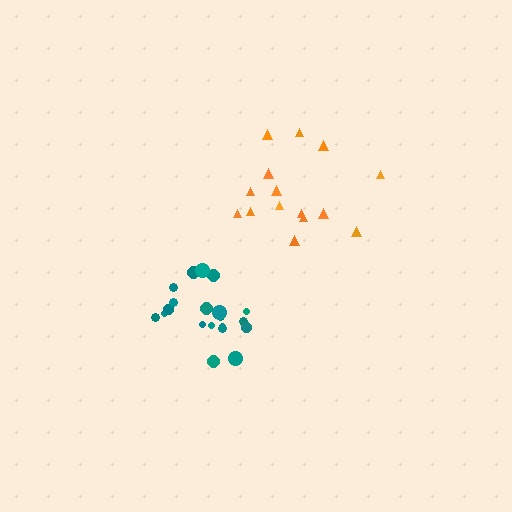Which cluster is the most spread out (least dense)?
Orange.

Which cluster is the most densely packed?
Teal.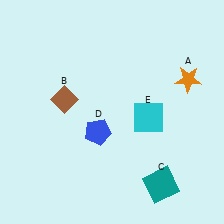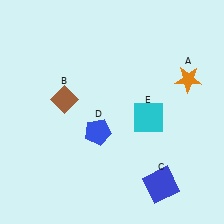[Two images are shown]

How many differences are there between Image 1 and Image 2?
There is 1 difference between the two images.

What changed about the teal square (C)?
In Image 1, C is teal. In Image 2, it changed to blue.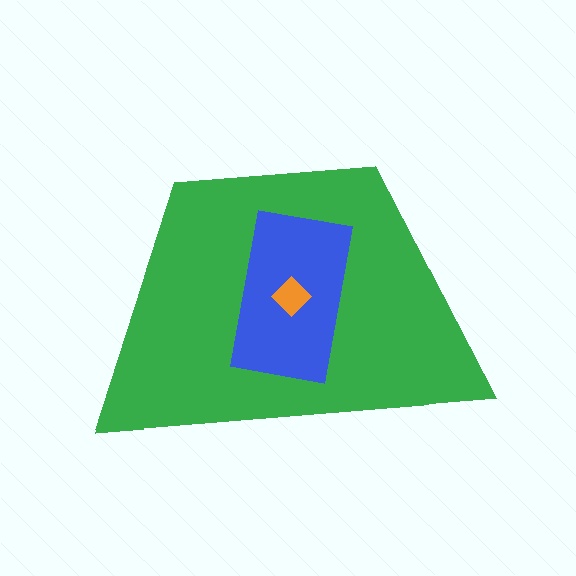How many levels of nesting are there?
3.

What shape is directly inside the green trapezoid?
The blue rectangle.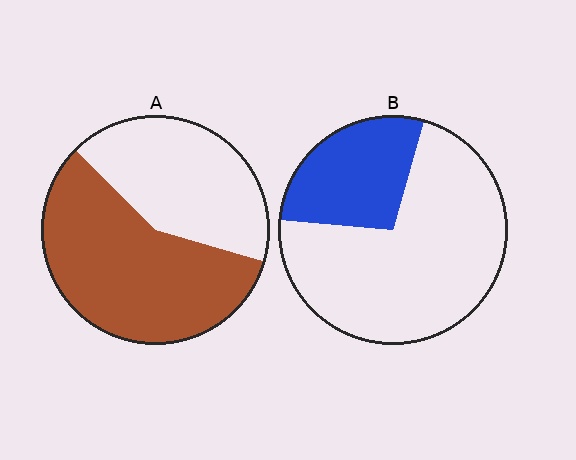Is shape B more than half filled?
No.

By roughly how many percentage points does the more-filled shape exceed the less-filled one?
By roughly 30 percentage points (A over B).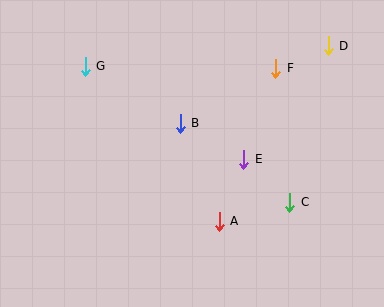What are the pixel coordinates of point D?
Point D is at (328, 46).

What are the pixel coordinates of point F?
Point F is at (276, 68).